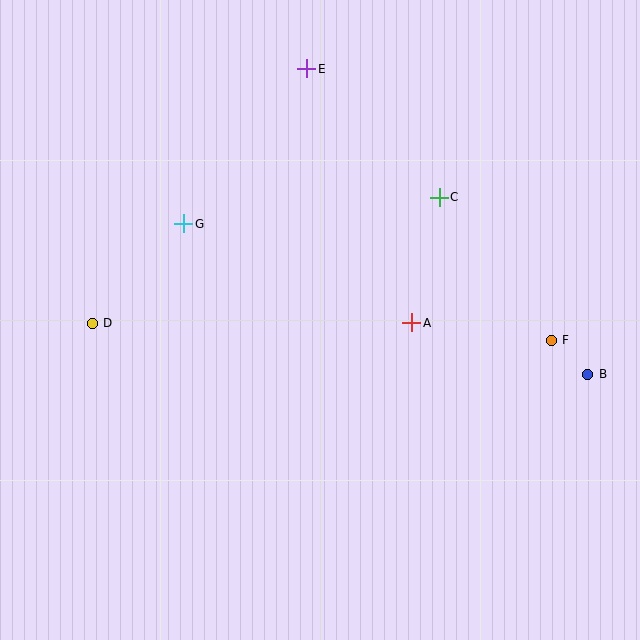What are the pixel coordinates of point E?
Point E is at (307, 69).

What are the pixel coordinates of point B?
Point B is at (588, 374).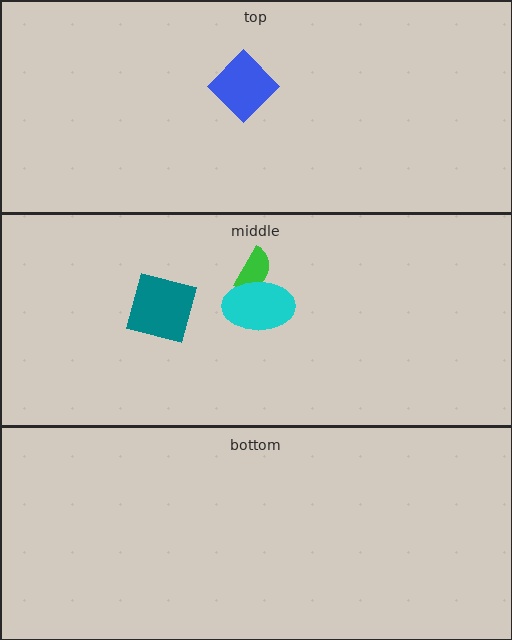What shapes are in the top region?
The blue diamond.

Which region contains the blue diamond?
The top region.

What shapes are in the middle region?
The green semicircle, the cyan ellipse, the teal square.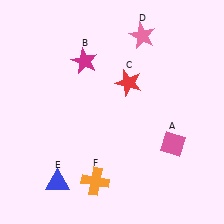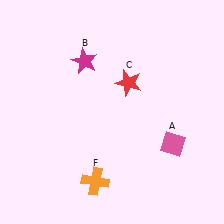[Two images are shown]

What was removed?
The pink star (D), the blue triangle (E) were removed in Image 2.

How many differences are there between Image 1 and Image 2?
There are 2 differences between the two images.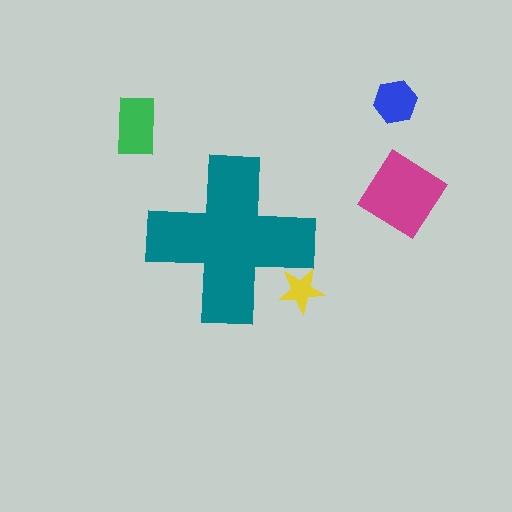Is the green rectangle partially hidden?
No, the green rectangle is fully visible.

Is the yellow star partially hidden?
Yes, the yellow star is partially hidden behind the teal cross.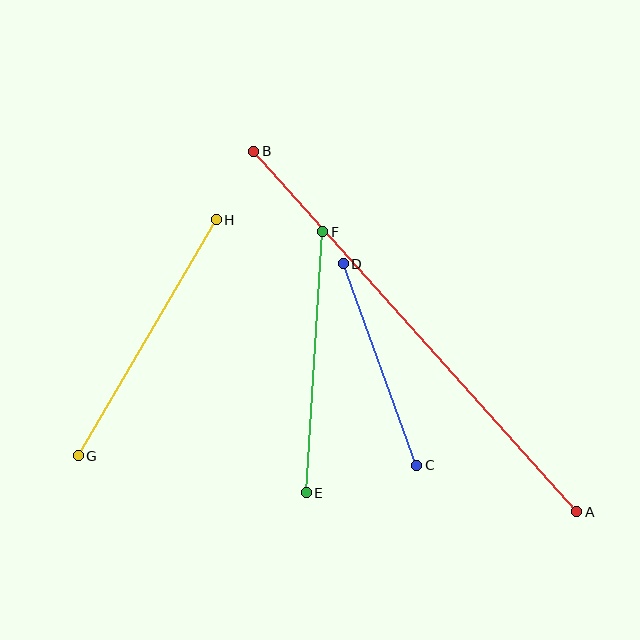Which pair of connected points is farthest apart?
Points A and B are farthest apart.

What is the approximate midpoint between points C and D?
The midpoint is at approximately (380, 365) pixels.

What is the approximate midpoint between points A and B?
The midpoint is at approximately (415, 332) pixels.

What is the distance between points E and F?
The distance is approximately 262 pixels.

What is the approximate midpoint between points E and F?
The midpoint is at approximately (315, 362) pixels.